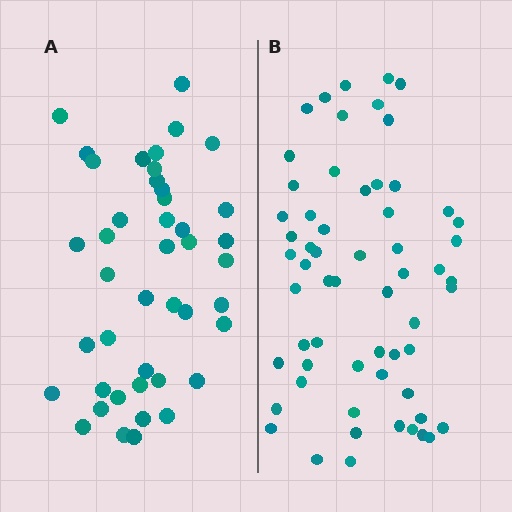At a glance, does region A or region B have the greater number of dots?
Region B (the right region) has more dots.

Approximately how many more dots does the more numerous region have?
Region B has approximately 15 more dots than region A.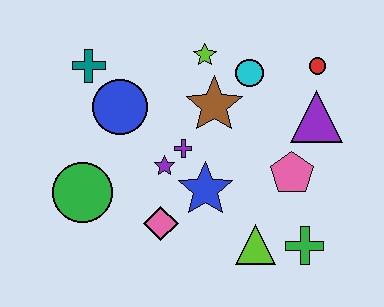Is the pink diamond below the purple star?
Yes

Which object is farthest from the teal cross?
The green cross is farthest from the teal cross.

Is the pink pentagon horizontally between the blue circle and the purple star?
No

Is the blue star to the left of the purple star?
No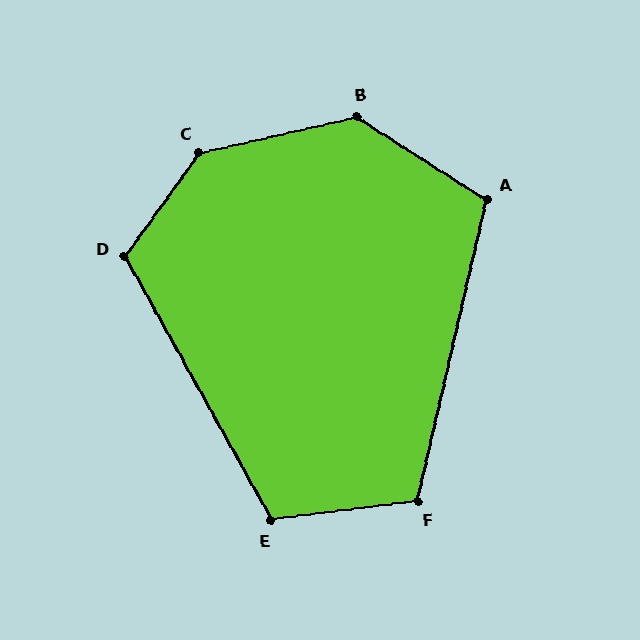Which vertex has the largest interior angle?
C, at approximately 139 degrees.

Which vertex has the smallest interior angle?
A, at approximately 109 degrees.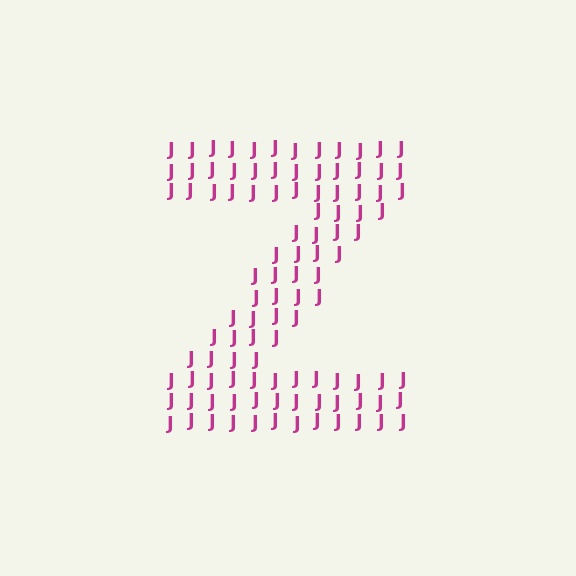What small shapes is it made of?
It is made of small letter J's.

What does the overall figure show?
The overall figure shows the letter Z.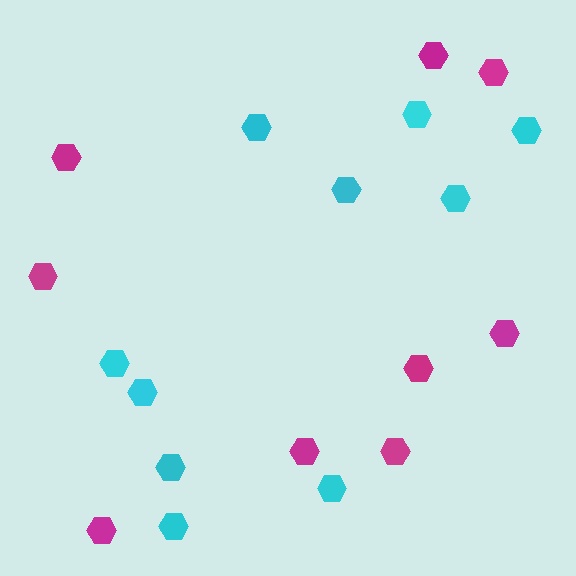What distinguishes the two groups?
There are 2 groups: one group of cyan hexagons (10) and one group of magenta hexagons (9).